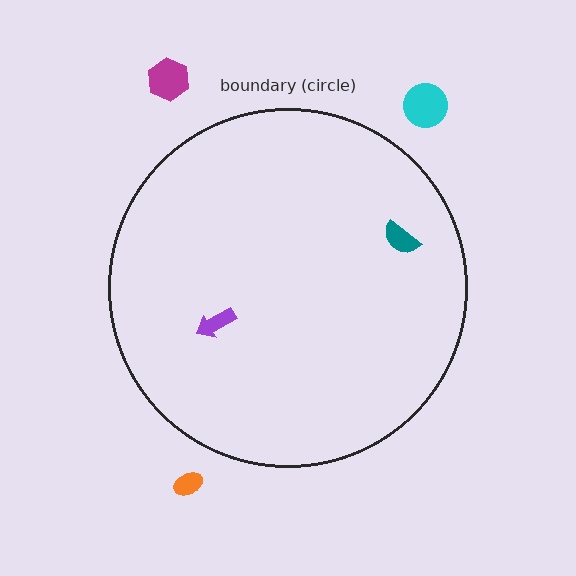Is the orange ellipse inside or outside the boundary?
Outside.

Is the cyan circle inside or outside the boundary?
Outside.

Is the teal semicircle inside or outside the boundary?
Inside.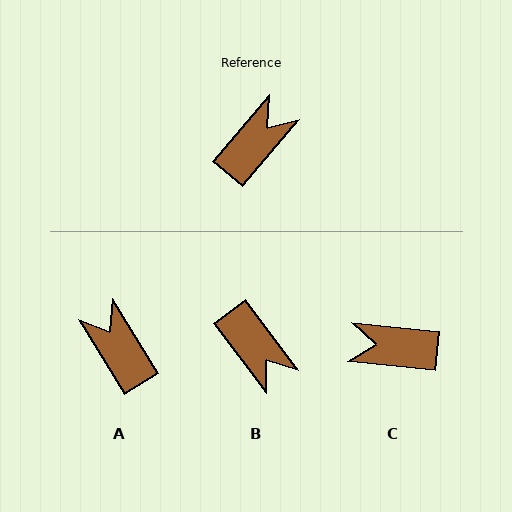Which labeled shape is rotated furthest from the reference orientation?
C, about 125 degrees away.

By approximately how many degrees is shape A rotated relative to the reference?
Approximately 72 degrees counter-clockwise.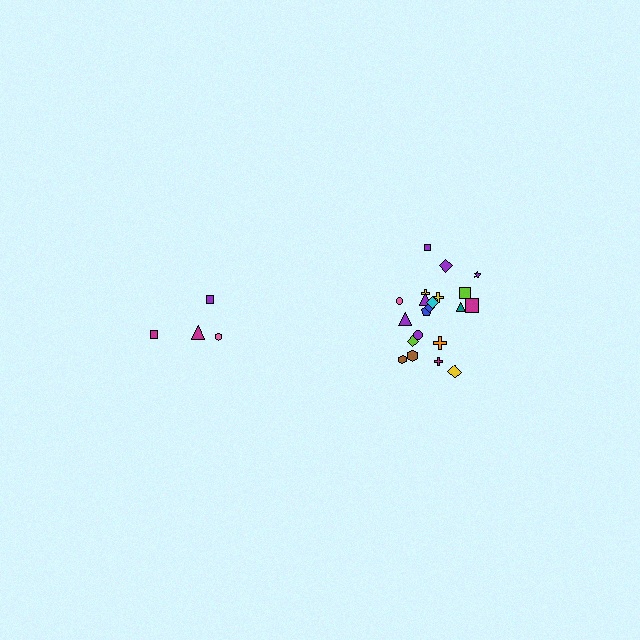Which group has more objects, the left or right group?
The right group.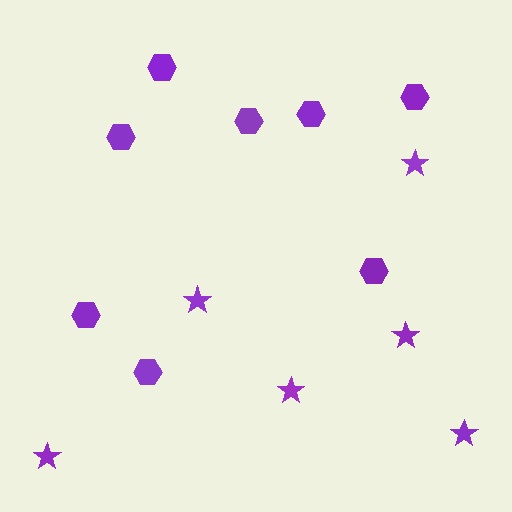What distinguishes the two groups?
There are 2 groups: one group of stars (6) and one group of hexagons (8).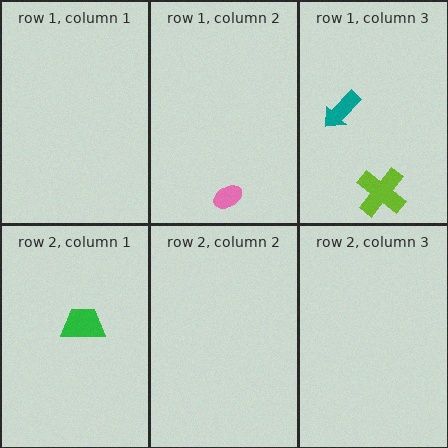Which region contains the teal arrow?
The row 1, column 3 region.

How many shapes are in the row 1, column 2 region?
1.